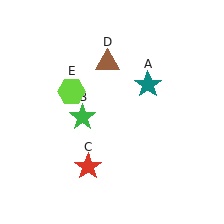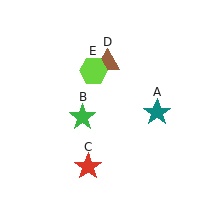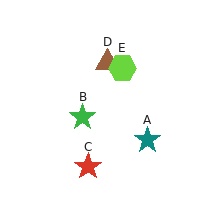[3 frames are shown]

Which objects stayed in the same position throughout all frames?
Green star (object B) and red star (object C) and brown triangle (object D) remained stationary.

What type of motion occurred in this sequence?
The teal star (object A), lime hexagon (object E) rotated clockwise around the center of the scene.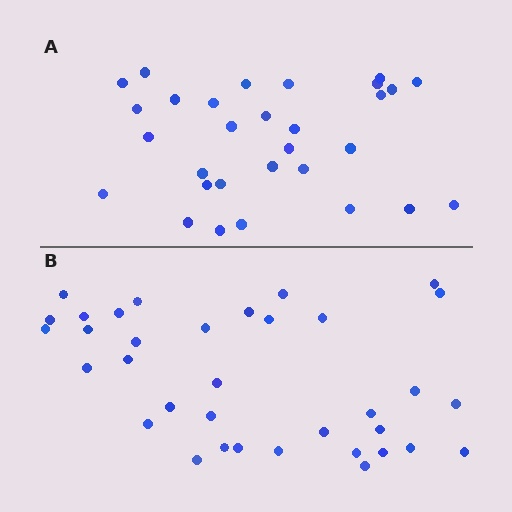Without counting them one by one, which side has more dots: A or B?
Region B (the bottom region) has more dots.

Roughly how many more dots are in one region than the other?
Region B has about 5 more dots than region A.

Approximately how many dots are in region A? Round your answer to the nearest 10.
About 30 dots.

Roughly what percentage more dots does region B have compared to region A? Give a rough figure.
About 15% more.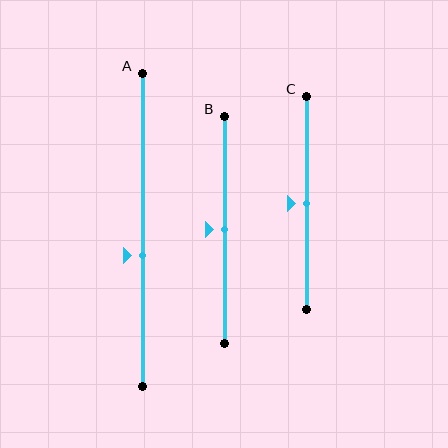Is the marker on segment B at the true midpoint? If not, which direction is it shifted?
Yes, the marker on segment B is at the true midpoint.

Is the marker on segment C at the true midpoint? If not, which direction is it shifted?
Yes, the marker on segment C is at the true midpoint.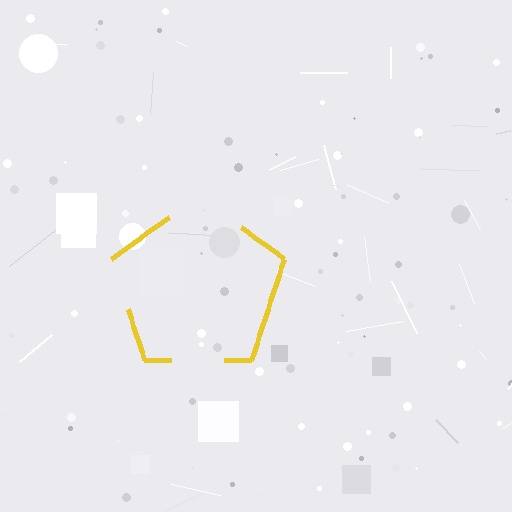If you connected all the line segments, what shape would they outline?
They would outline a pentagon.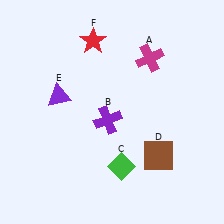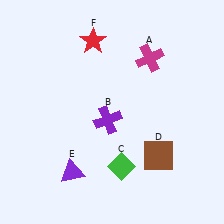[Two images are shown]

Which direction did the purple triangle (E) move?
The purple triangle (E) moved down.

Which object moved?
The purple triangle (E) moved down.